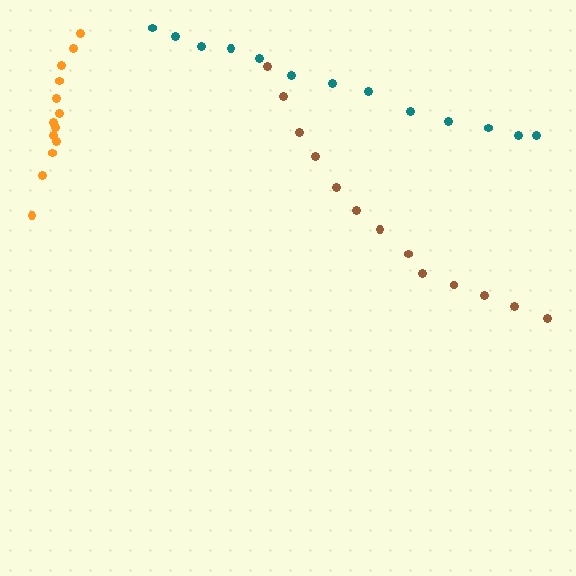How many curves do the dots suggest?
There are 3 distinct paths.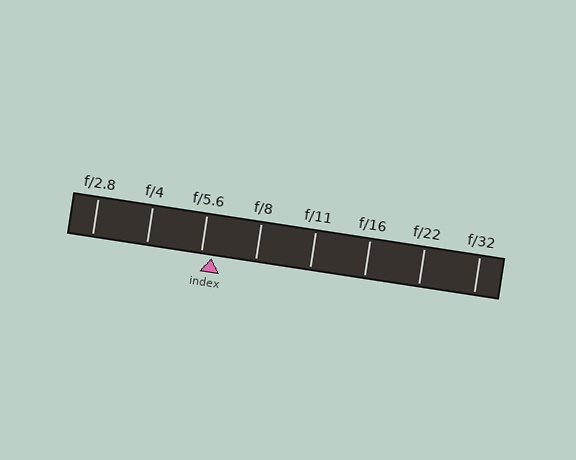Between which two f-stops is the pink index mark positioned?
The index mark is between f/5.6 and f/8.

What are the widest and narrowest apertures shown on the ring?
The widest aperture shown is f/2.8 and the narrowest is f/32.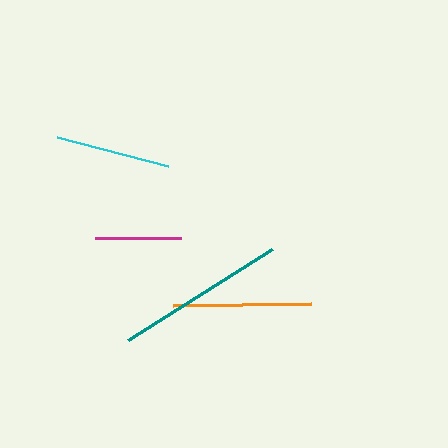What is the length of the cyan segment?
The cyan segment is approximately 114 pixels long.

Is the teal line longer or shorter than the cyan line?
The teal line is longer than the cyan line.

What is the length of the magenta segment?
The magenta segment is approximately 86 pixels long.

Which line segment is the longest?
The teal line is the longest at approximately 169 pixels.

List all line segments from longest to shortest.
From longest to shortest: teal, orange, cyan, magenta.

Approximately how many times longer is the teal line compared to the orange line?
The teal line is approximately 1.2 times the length of the orange line.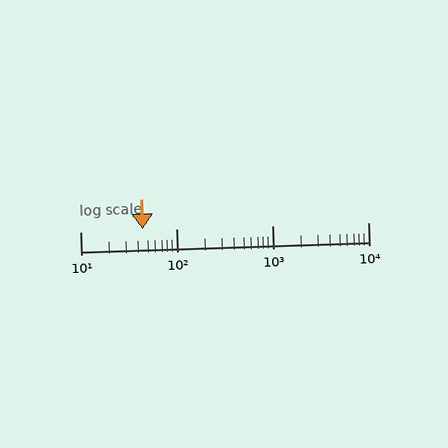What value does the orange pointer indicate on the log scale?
The pointer indicates approximately 45.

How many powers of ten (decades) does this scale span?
The scale spans 3 decades, from 10 to 10000.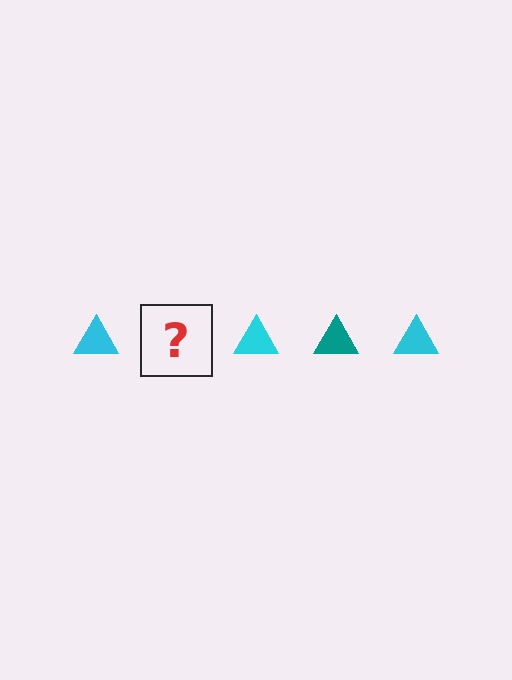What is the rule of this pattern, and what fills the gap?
The rule is that the pattern cycles through cyan, teal triangles. The gap should be filled with a teal triangle.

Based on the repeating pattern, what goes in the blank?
The blank should be a teal triangle.